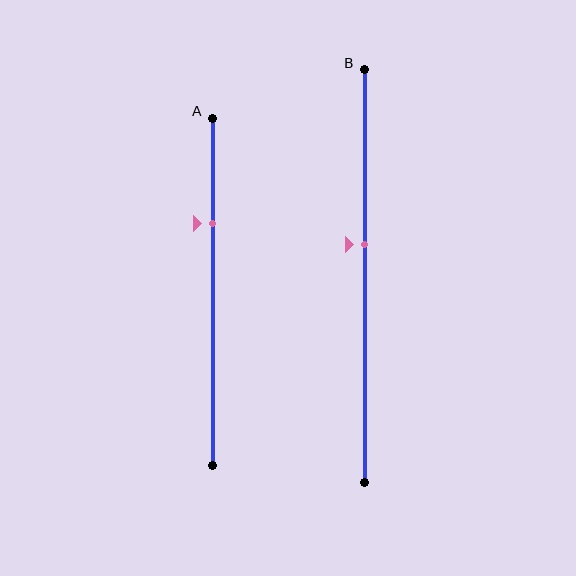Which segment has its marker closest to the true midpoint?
Segment B has its marker closest to the true midpoint.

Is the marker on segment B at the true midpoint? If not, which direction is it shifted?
No, the marker on segment B is shifted upward by about 8% of the segment length.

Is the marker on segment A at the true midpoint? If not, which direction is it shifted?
No, the marker on segment A is shifted upward by about 20% of the segment length.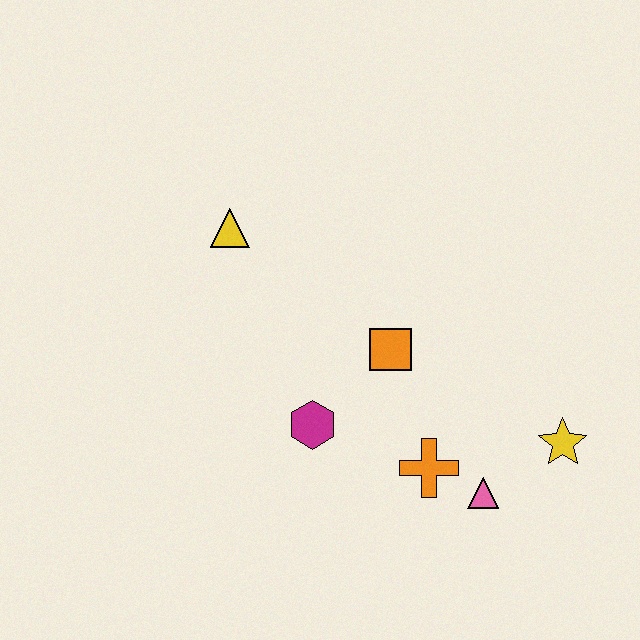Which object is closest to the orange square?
The magenta hexagon is closest to the orange square.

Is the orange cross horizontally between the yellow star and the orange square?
Yes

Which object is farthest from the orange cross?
The yellow triangle is farthest from the orange cross.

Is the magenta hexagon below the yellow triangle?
Yes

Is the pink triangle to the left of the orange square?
No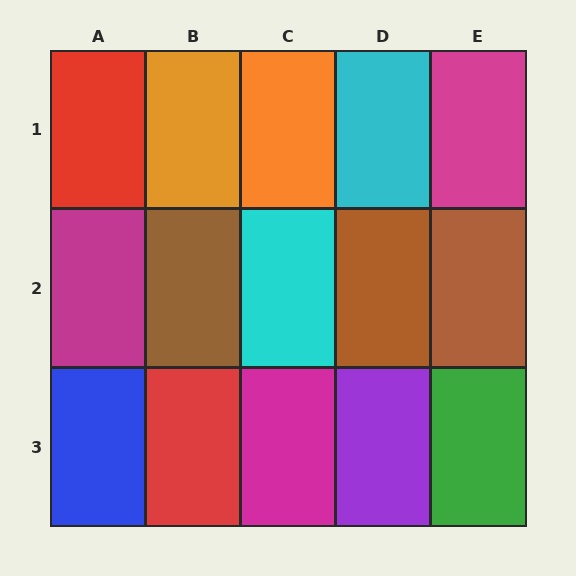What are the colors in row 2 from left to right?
Magenta, brown, cyan, brown, brown.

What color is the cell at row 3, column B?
Red.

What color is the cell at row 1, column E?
Magenta.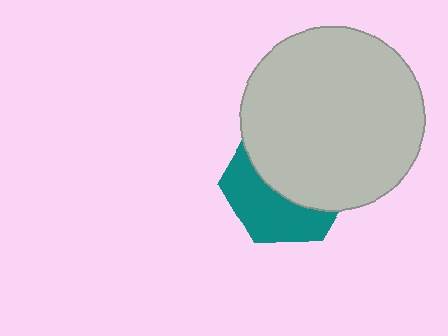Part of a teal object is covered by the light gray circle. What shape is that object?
It is a hexagon.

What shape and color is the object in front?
The object in front is a light gray circle.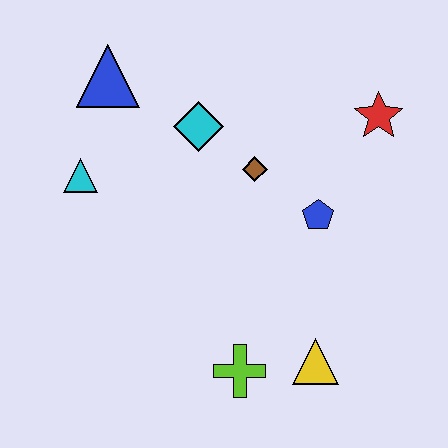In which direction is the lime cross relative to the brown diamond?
The lime cross is below the brown diamond.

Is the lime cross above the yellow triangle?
No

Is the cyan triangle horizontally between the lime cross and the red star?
No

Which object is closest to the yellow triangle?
The lime cross is closest to the yellow triangle.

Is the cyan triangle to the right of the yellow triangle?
No